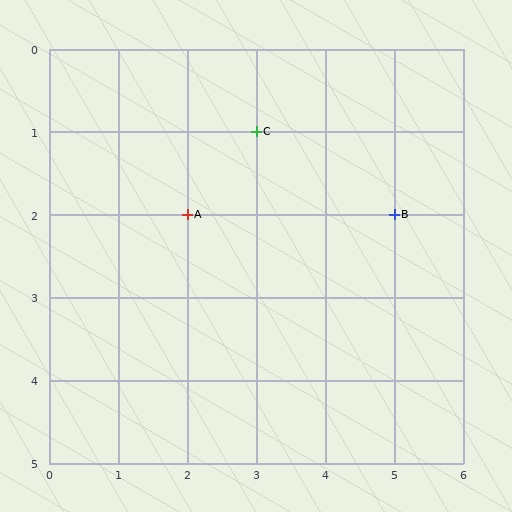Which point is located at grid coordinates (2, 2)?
Point A is at (2, 2).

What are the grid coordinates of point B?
Point B is at grid coordinates (5, 2).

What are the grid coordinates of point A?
Point A is at grid coordinates (2, 2).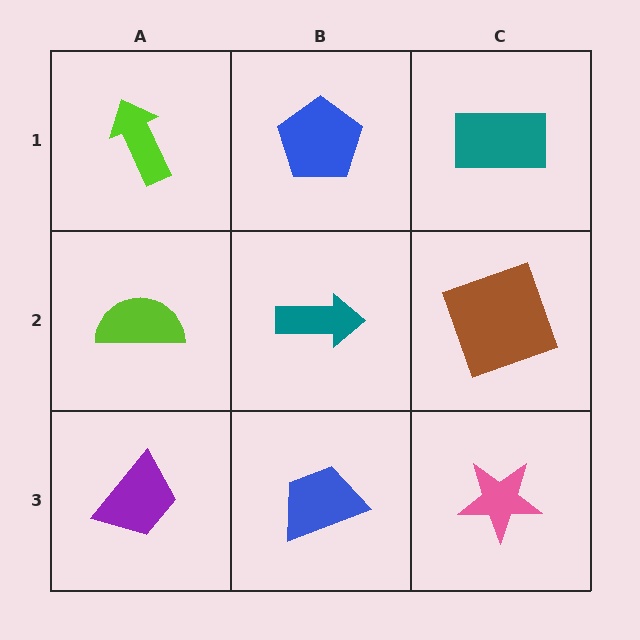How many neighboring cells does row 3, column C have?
2.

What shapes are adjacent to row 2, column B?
A blue pentagon (row 1, column B), a blue trapezoid (row 3, column B), a lime semicircle (row 2, column A), a brown square (row 2, column C).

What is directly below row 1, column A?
A lime semicircle.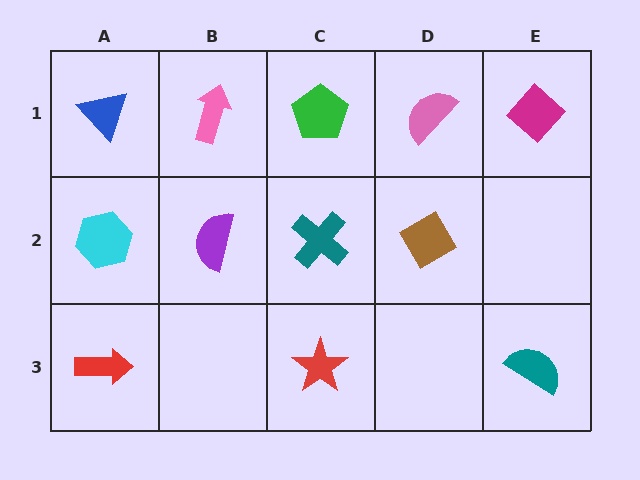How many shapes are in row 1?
5 shapes.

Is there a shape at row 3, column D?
No, that cell is empty.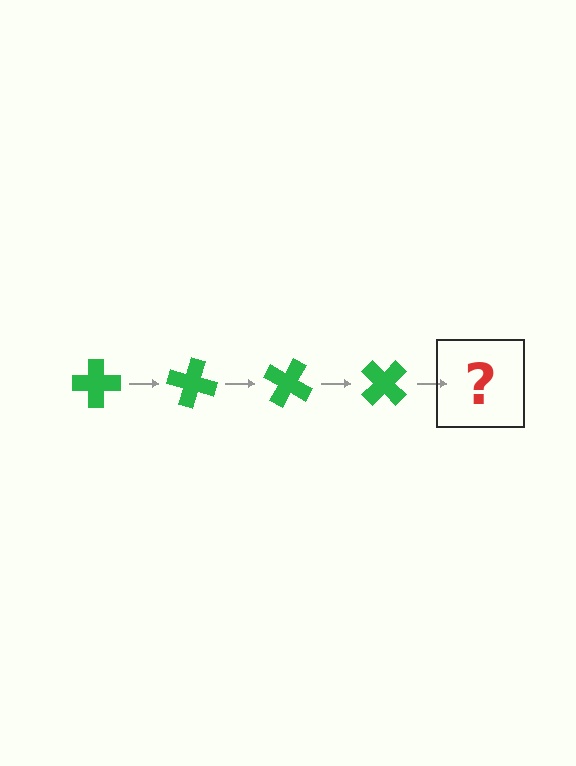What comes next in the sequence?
The next element should be a green cross rotated 60 degrees.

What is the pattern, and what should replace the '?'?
The pattern is that the cross rotates 15 degrees each step. The '?' should be a green cross rotated 60 degrees.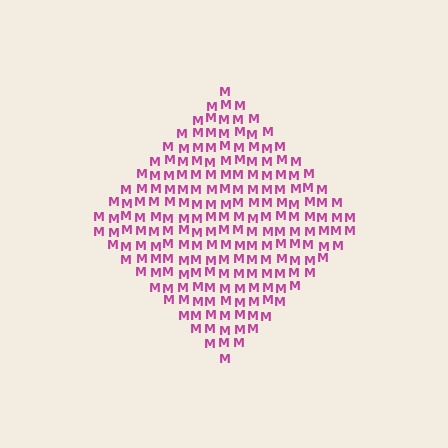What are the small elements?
The small elements are letter M's.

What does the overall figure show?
The overall figure shows a diamond.